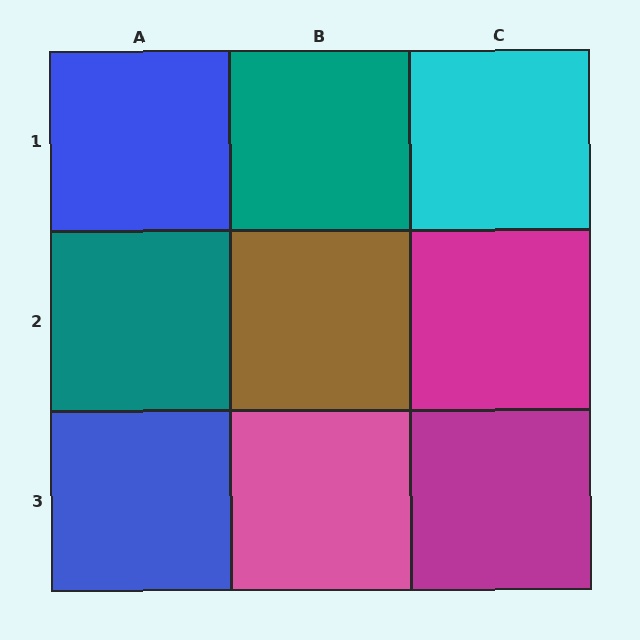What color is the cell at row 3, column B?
Pink.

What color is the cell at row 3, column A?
Blue.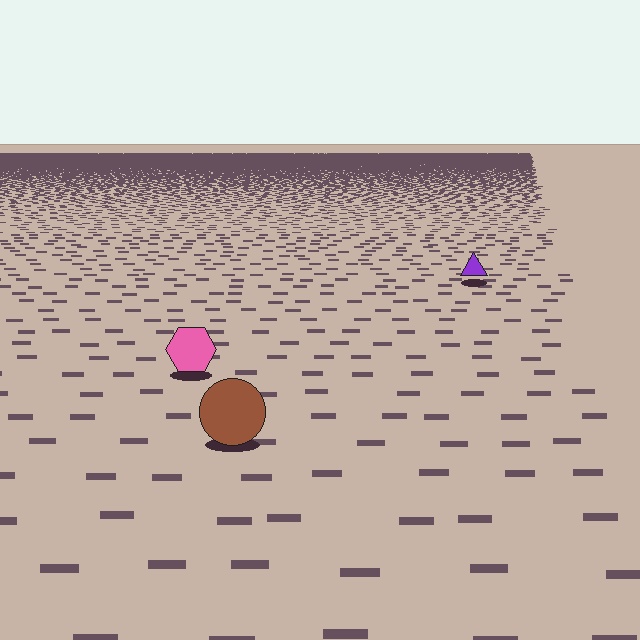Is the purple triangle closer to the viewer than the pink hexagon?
No. The pink hexagon is closer — you can tell from the texture gradient: the ground texture is coarser near it.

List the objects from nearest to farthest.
From nearest to farthest: the brown circle, the pink hexagon, the purple triangle.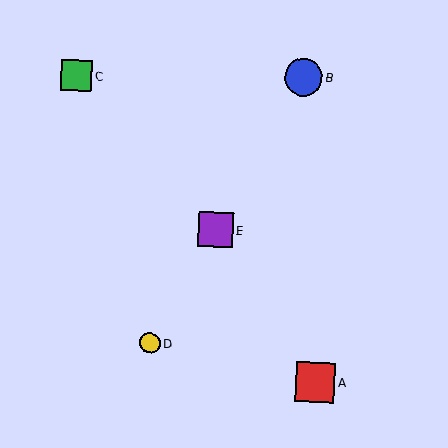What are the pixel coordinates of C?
Object C is at (76, 76).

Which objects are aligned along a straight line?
Objects B, D, E are aligned along a straight line.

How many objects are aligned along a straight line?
3 objects (B, D, E) are aligned along a straight line.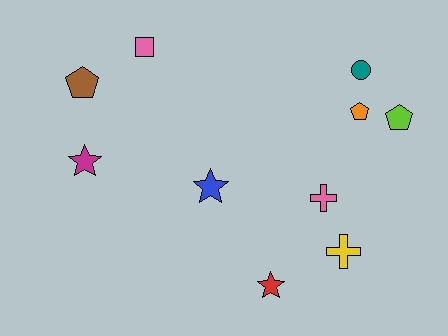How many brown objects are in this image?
There is 1 brown object.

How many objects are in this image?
There are 10 objects.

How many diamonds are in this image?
There are no diamonds.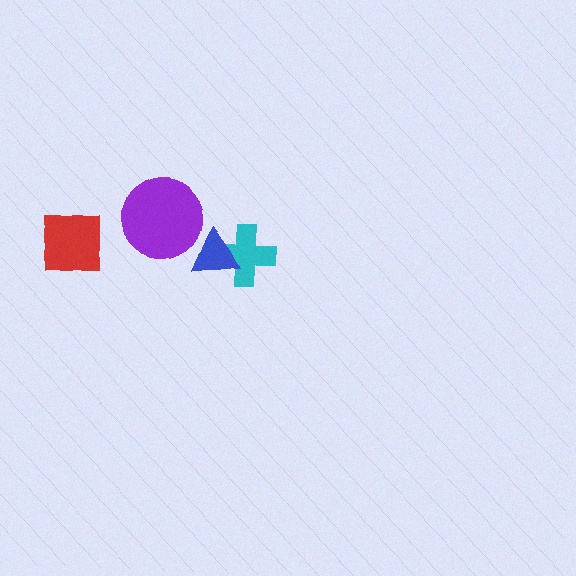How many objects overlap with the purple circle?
0 objects overlap with the purple circle.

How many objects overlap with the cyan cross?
1 object overlaps with the cyan cross.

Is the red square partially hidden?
No, no other shape covers it.